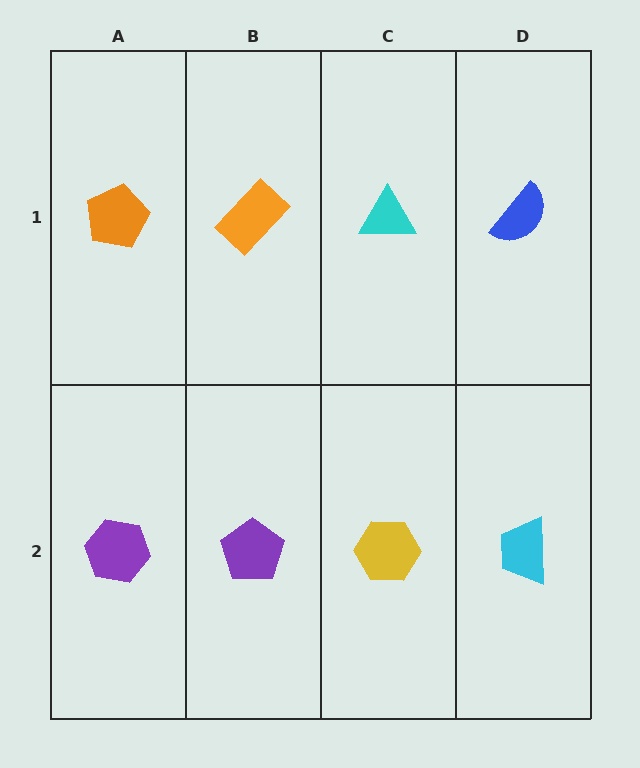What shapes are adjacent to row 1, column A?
A purple hexagon (row 2, column A), an orange rectangle (row 1, column B).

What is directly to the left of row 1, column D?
A cyan triangle.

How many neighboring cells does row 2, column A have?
2.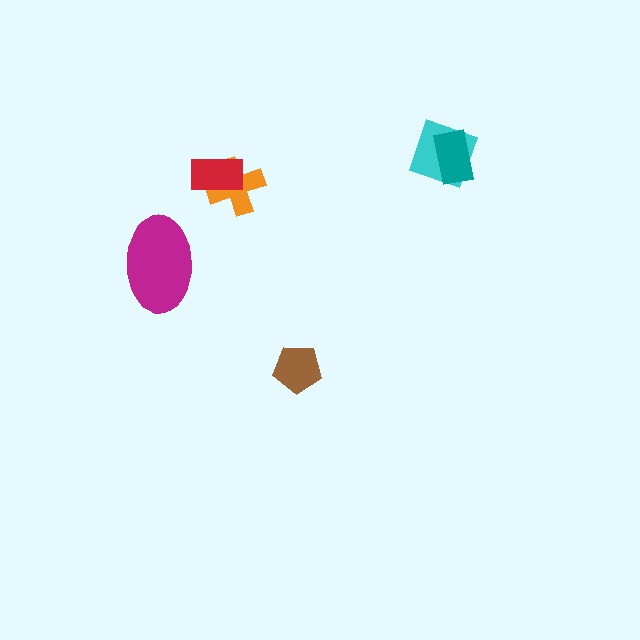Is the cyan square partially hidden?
Yes, it is partially covered by another shape.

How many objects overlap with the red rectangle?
1 object overlaps with the red rectangle.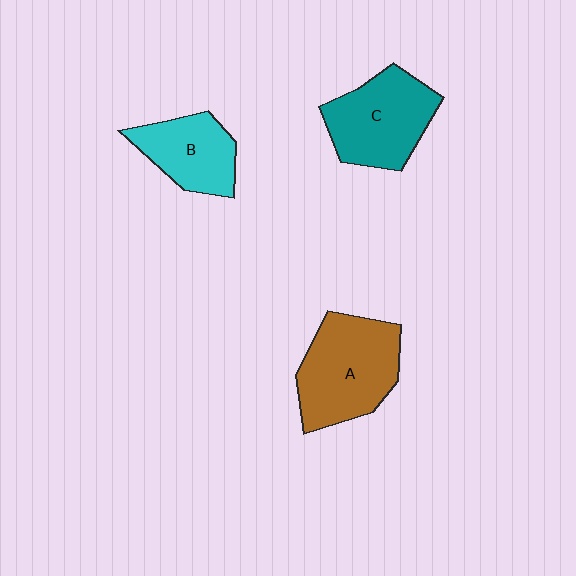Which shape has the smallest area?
Shape B (cyan).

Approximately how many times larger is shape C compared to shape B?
Approximately 1.3 times.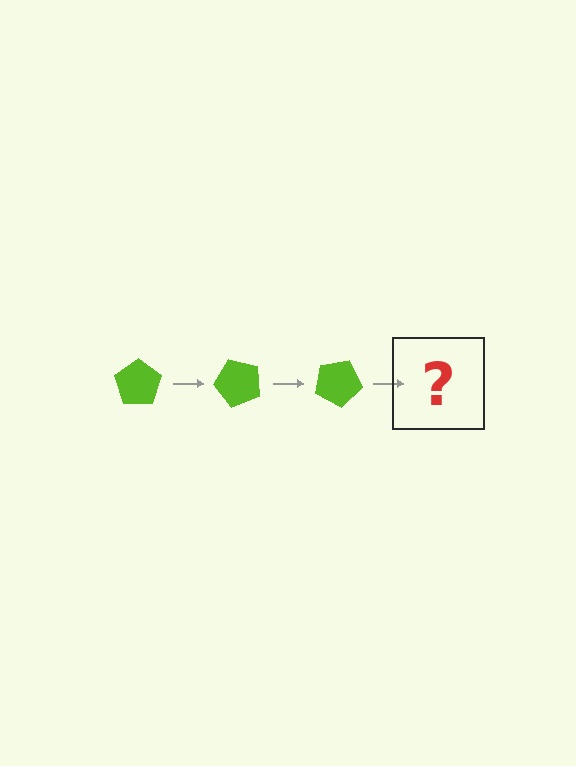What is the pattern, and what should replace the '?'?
The pattern is that the pentagon rotates 50 degrees each step. The '?' should be a lime pentagon rotated 150 degrees.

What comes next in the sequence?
The next element should be a lime pentagon rotated 150 degrees.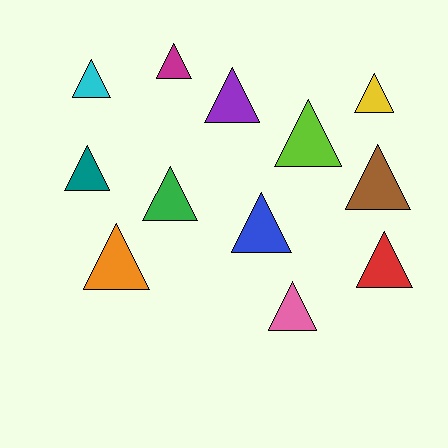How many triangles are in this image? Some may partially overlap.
There are 12 triangles.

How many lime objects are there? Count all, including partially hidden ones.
There is 1 lime object.